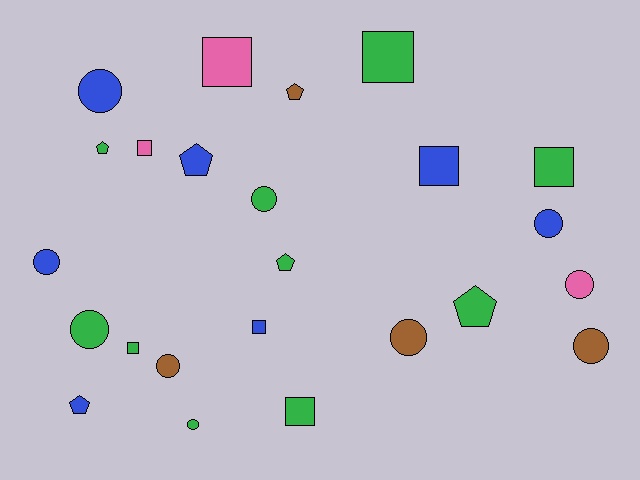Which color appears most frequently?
Green, with 10 objects.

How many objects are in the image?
There are 24 objects.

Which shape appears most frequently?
Circle, with 10 objects.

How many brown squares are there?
There are no brown squares.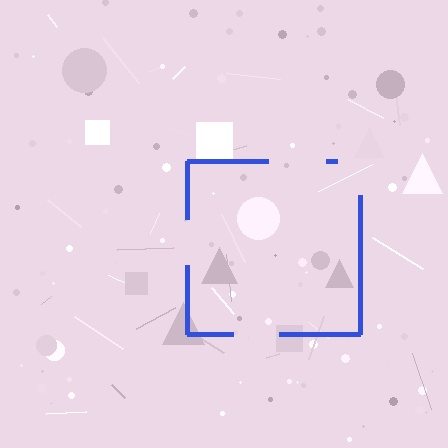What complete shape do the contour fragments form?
The contour fragments form a square.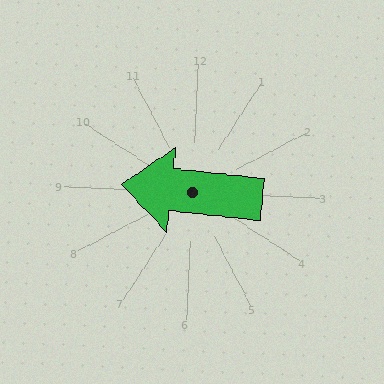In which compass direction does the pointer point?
West.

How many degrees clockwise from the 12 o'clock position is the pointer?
Approximately 273 degrees.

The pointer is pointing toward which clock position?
Roughly 9 o'clock.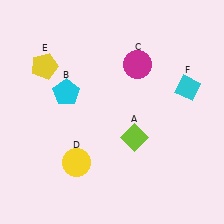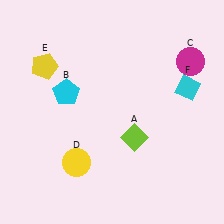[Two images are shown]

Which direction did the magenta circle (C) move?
The magenta circle (C) moved right.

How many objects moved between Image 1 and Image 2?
1 object moved between the two images.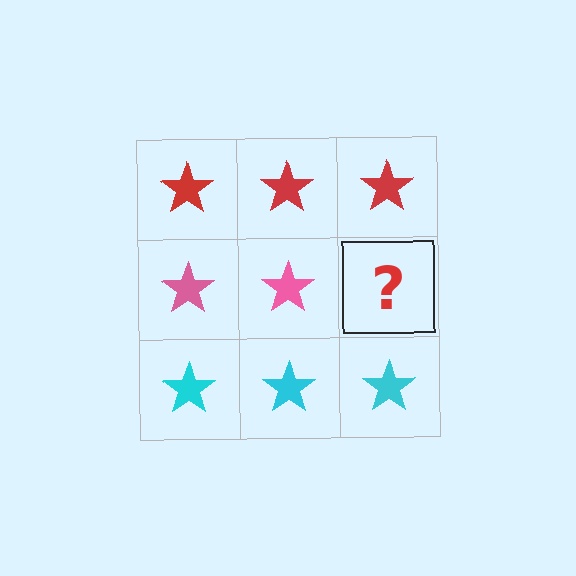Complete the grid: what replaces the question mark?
The question mark should be replaced with a pink star.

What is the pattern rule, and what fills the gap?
The rule is that each row has a consistent color. The gap should be filled with a pink star.